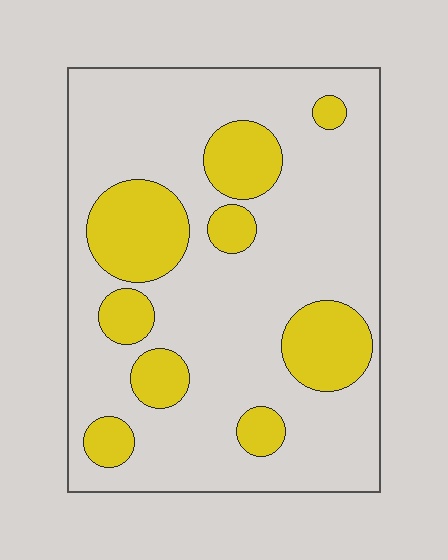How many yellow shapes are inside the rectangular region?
9.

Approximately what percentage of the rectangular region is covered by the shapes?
Approximately 25%.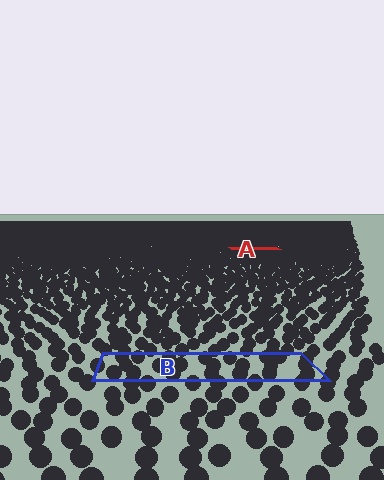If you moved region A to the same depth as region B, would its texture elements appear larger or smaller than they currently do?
They would appear larger. At a closer depth, the same texture elements are projected at a bigger on-screen size.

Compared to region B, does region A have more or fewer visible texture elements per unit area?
Region A has more texture elements per unit area — they are packed more densely because it is farther away.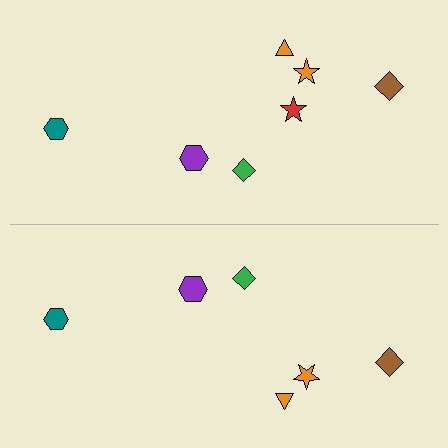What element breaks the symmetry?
A red star is missing from the bottom side.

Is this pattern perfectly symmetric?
No, the pattern is not perfectly symmetric. A red star is missing from the bottom side.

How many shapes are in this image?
There are 13 shapes in this image.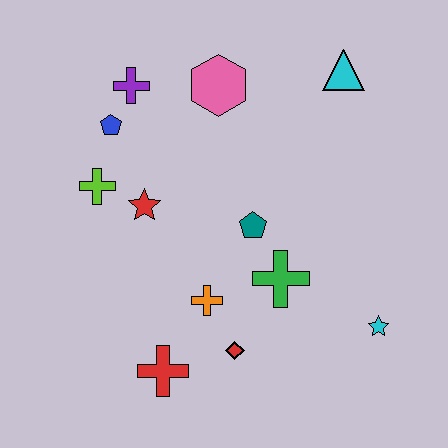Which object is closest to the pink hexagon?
The purple cross is closest to the pink hexagon.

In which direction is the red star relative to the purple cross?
The red star is below the purple cross.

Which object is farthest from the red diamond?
The cyan triangle is farthest from the red diamond.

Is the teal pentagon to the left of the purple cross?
No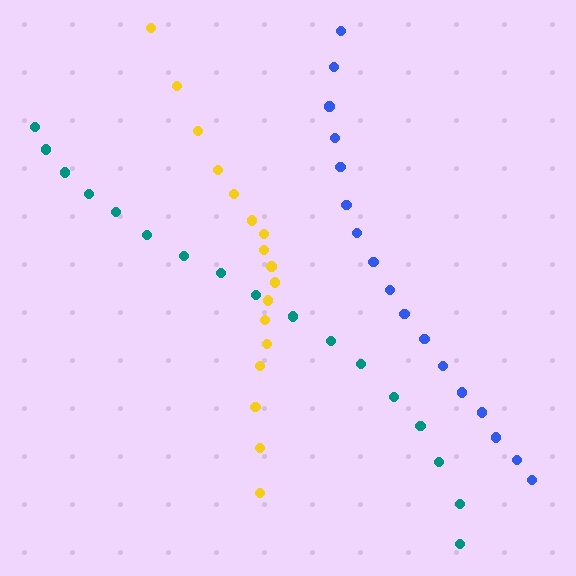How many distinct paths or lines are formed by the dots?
There are 3 distinct paths.